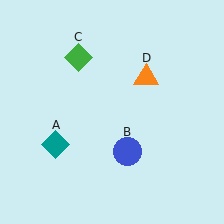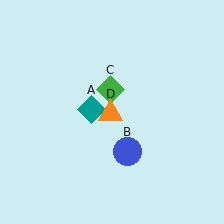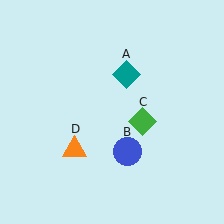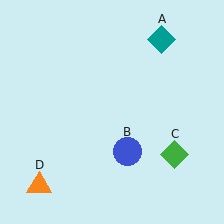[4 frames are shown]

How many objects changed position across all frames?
3 objects changed position: teal diamond (object A), green diamond (object C), orange triangle (object D).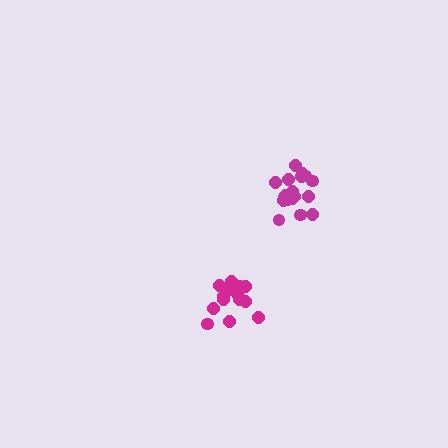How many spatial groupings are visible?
There are 2 spatial groupings.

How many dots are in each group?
Group 1: 18 dots, Group 2: 14 dots (32 total).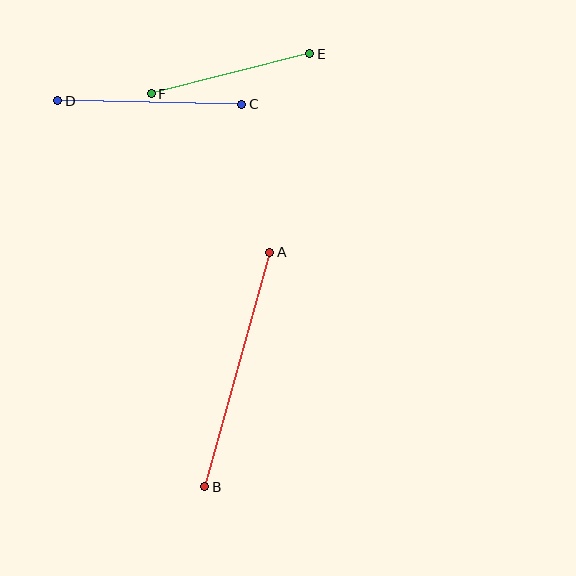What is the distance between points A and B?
The distance is approximately 243 pixels.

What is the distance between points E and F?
The distance is approximately 163 pixels.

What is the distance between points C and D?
The distance is approximately 184 pixels.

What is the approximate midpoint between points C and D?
The midpoint is at approximately (150, 102) pixels.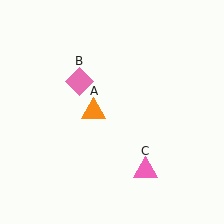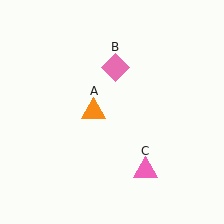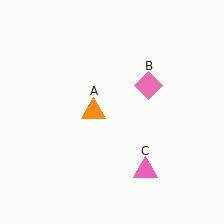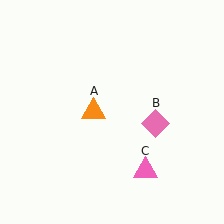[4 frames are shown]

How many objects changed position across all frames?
1 object changed position: pink diamond (object B).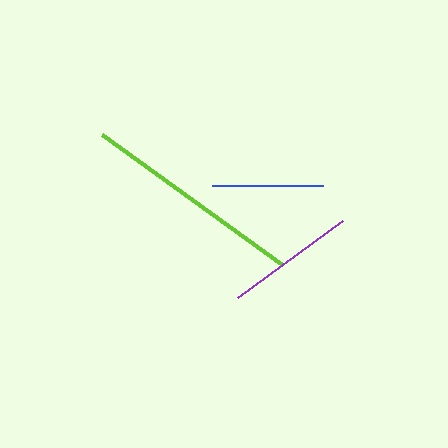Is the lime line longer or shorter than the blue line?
The lime line is longer than the blue line.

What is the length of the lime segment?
The lime segment is approximately 222 pixels long.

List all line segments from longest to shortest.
From longest to shortest: lime, purple, blue.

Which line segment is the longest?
The lime line is the longest at approximately 222 pixels.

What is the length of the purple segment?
The purple segment is approximately 130 pixels long.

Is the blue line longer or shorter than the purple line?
The purple line is longer than the blue line.